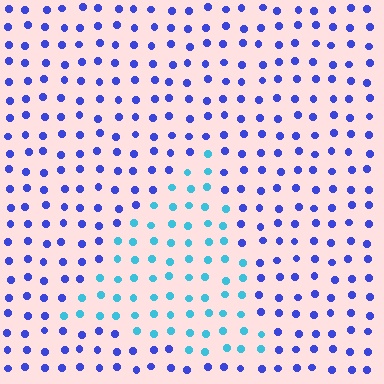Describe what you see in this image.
The image is filled with small blue elements in a uniform arrangement. A triangle-shaped region is visible where the elements are tinted to a slightly different hue, forming a subtle color boundary.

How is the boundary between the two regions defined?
The boundary is defined purely by a slight shift in hue (about 47 degrees). Spacing, size, and orientation are identical on both sides.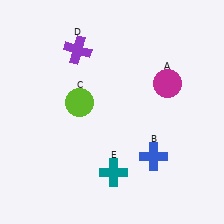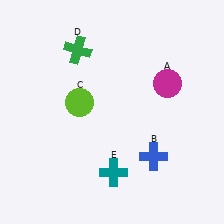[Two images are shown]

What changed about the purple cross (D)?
In Image 1, D is purple. In Image 2, it changed to green.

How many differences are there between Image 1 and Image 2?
There is 1 difference between the two images.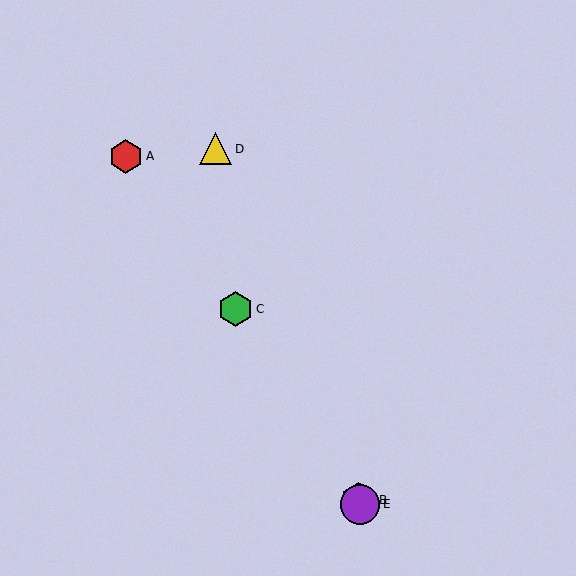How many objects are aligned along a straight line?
3 objects (B, D, E) are aligned along a straight line.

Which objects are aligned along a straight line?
Objects B, D, E are aligned along a straight line.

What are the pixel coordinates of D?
Object D is at (215, 149).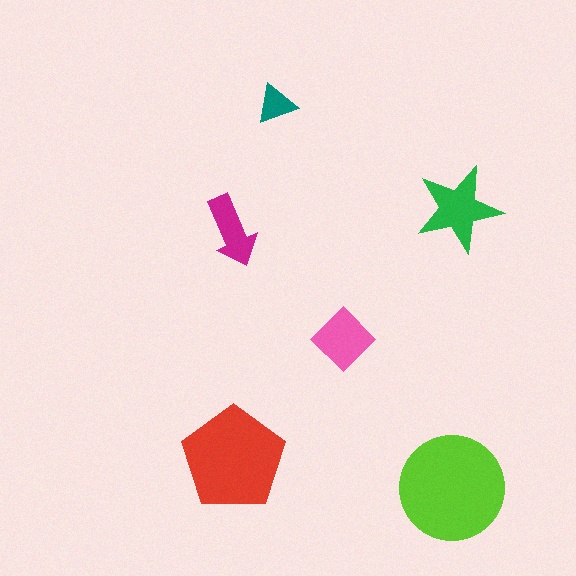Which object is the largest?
The lime circle.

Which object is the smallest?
The teal triangle.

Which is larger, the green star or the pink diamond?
The green star.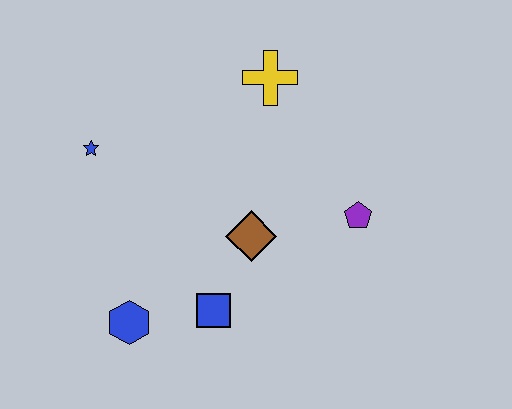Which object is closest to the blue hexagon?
The blue square is closest to the blue hexagon.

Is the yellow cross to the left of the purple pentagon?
Yes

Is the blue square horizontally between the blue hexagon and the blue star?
No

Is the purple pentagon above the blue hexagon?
Yes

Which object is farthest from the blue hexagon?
The yellow cross is farthest from the blue hexagon.